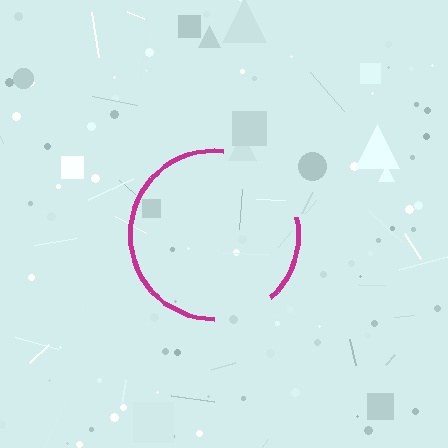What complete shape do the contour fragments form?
The contour fragments form a circle.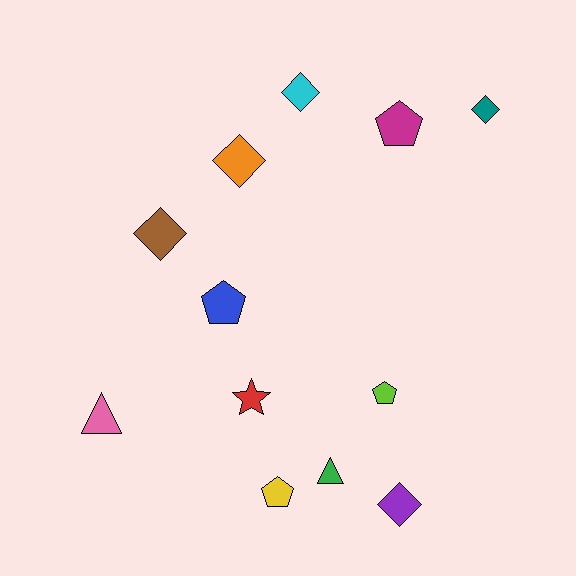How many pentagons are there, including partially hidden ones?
There are 4 pentagons.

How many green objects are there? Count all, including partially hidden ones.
There is 1 green object.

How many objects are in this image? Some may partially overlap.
There are 12 objects.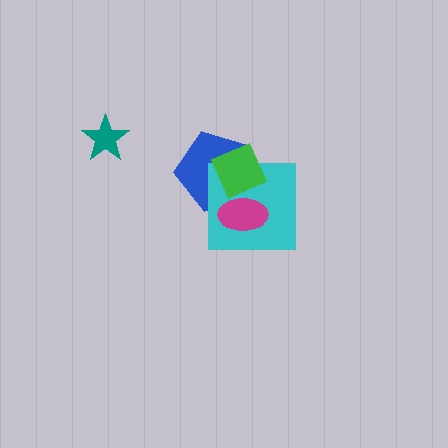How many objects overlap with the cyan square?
3 objects overlap with the cyan square.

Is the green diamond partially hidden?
Yes, it is partially covered by another shape.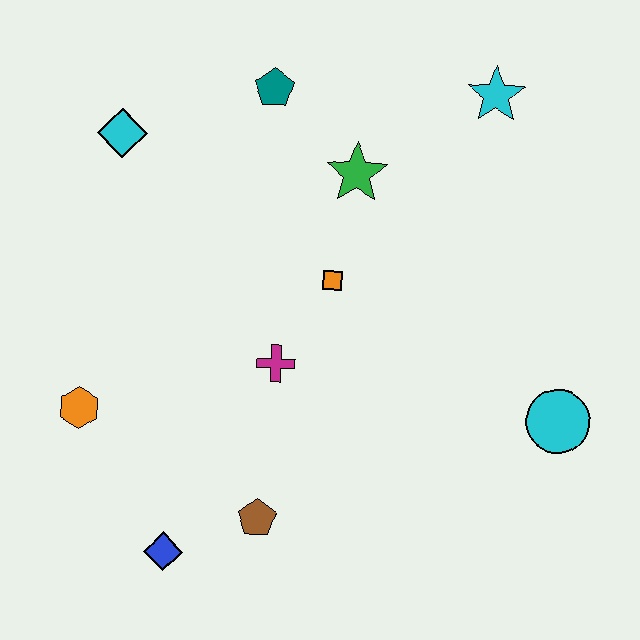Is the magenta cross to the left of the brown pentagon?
No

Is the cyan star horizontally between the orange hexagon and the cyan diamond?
No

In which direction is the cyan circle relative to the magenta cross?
The cyan circle is to the right of the magenta cross.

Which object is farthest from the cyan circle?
The cyan diamond is farthest from the cyan circle.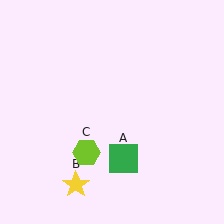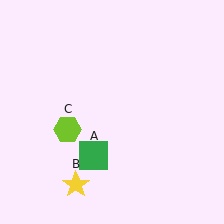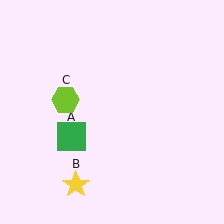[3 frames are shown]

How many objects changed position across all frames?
2 objects changed position: green square (object A), lime hexagon (object C).